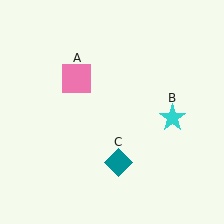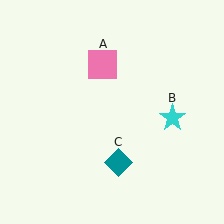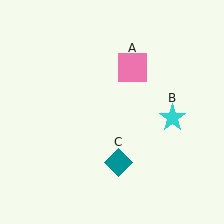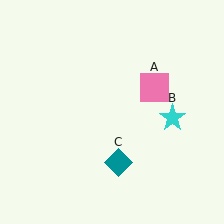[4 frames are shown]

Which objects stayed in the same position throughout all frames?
Cyan star (object B) and teal diamond (object C) remained stationary.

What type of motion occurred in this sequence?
The pink square (object A) rotated clockwise around the center of the scene.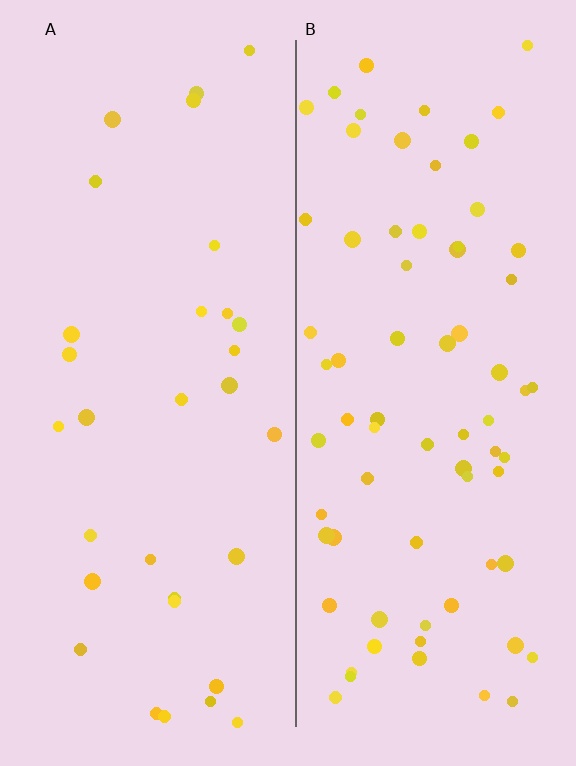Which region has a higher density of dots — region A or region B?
B (the right).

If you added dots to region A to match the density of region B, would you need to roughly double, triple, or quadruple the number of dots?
Approximately double.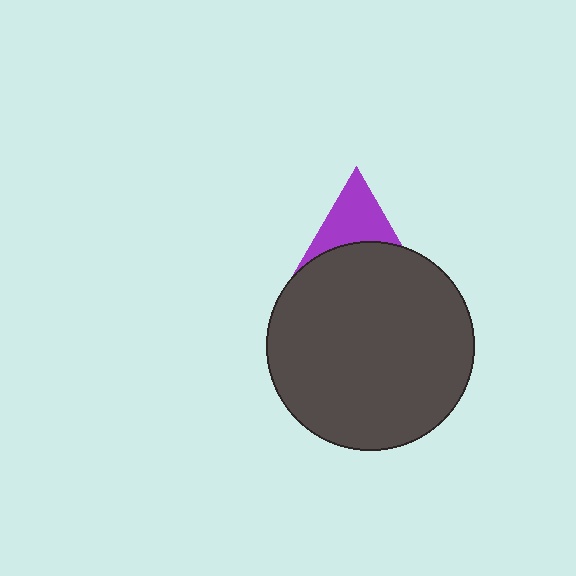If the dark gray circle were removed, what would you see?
You would see the complete purple triangle.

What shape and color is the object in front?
The object in front is a dark gray circle.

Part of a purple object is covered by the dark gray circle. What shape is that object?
It is a triangle.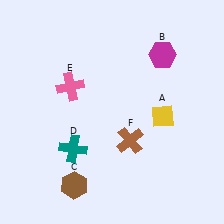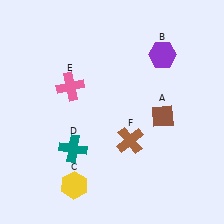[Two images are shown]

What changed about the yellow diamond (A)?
In Image 1, A is yellow. In Image 2, it changed to brown.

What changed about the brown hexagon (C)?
In Image 1, C is brown. In Image 2, it changed to yellow.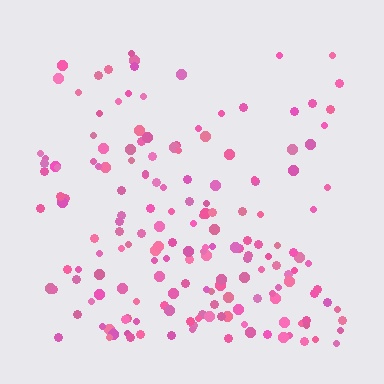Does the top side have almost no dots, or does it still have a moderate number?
Still a moderate number, just noticeably fewer than the bottom.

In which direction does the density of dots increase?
From top to bottom, with the bottom side densest.